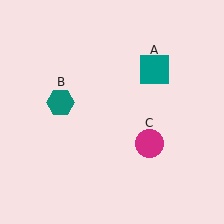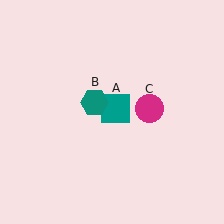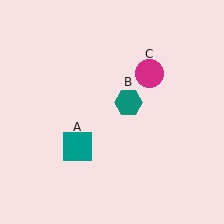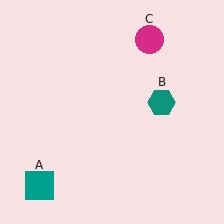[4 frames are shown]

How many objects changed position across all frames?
3 objects changed position: teal square (object A), teal hexagon (object B), magenta circle (object C).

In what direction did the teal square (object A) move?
The teal square (object A) moved down and to the left.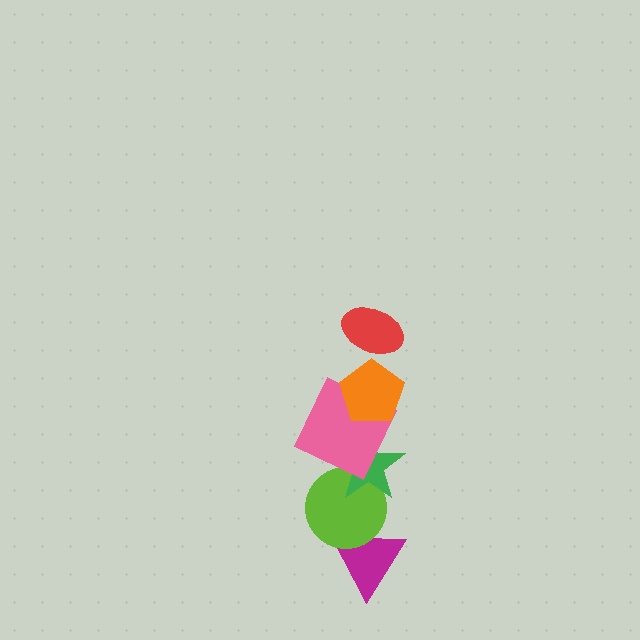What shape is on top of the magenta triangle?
The lime circle is on top of the magenta triangle.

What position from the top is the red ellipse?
The red ellipse is 1st from the top.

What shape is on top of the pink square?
The orange pentagon is on top of the pink square.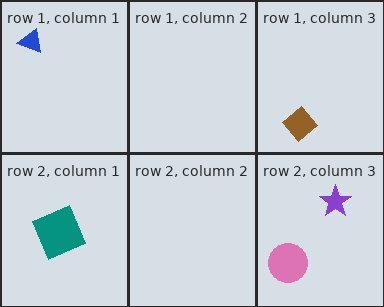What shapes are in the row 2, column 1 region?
The teal square.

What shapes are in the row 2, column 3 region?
The pink circle, the purple star.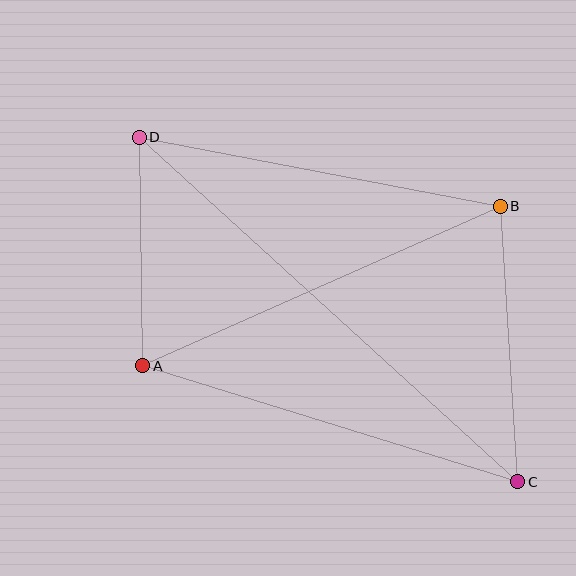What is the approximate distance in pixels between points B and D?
The distance between B and D is approximately 368 pixels.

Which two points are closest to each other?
Points A and D are closest to each other.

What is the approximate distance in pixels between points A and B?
The distance between A and B is approximately 392 pixels.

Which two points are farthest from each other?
Points C and D are farthest from each other.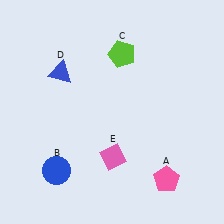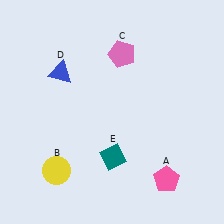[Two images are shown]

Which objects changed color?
B changed from blue to yellow. C changed from lime to pink. E changed from pink to teal.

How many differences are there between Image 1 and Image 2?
There are 3 differences between the two images.